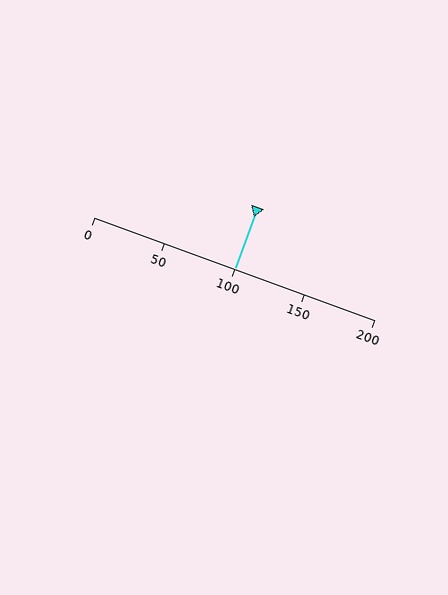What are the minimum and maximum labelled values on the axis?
The axis runs from 0 to 200.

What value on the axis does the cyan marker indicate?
The marker indicates approximately 100.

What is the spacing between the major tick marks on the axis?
The major ticks are spaced 50 apart.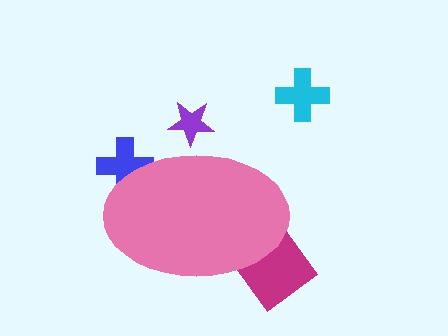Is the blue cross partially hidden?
Yes, the blue cross is partially hidden behind the pink ellipse.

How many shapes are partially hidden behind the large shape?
3 shapes are partially hidden.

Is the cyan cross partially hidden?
No, the cyan cross is fully visible.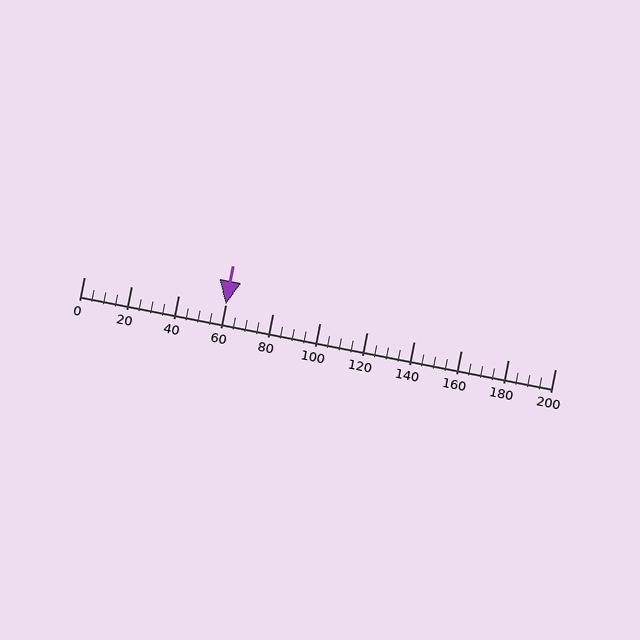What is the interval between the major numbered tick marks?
The major tick marks are spaced 20 units apart.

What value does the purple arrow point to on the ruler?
The purple arrow points to approximately 60.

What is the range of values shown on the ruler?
The ruler shows values from 0 to 200.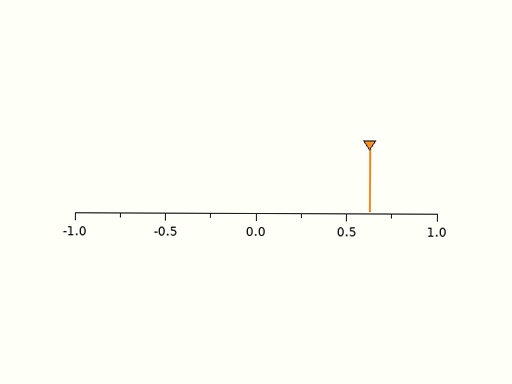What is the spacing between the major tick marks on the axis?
The major ticks are spaced 0.5 apart.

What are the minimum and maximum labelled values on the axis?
The axis runs from -1.0 to 1.0.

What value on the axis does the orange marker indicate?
The marker indicates approximately 0.62.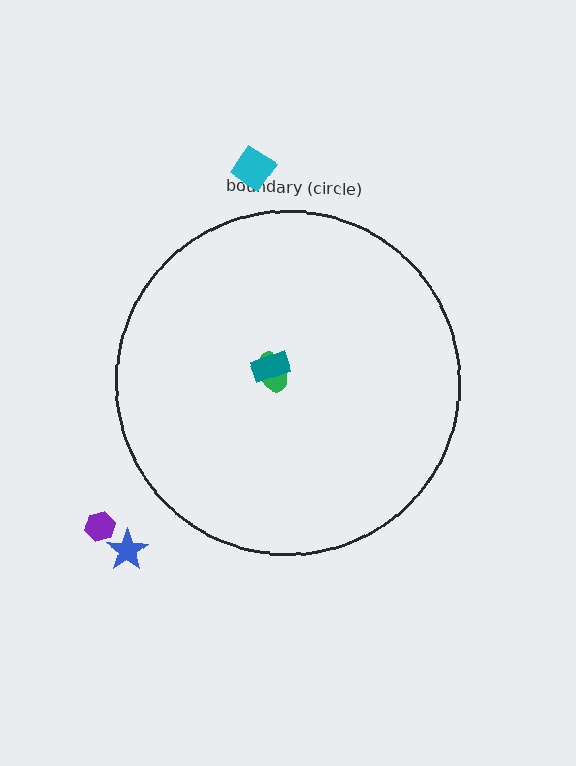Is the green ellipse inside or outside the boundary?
Inside.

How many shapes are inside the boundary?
2 inside, 3 outside.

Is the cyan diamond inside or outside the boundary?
Outside.